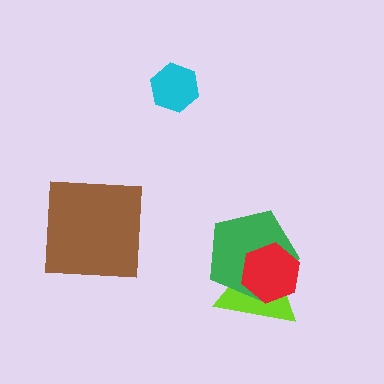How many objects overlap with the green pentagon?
2 objects overlap with the green pentagon.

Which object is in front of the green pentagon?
The red hexagon is in front of the green pentagon.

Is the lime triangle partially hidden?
Yes, it is partially covered by another shape.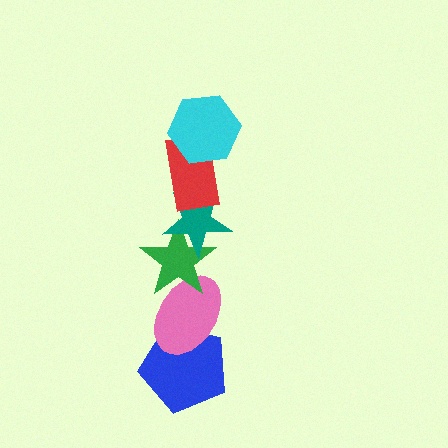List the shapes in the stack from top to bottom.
From top to bottom: the cyan hexagon, the red rectangle, the teal star, the green star, the pink ellipse, the blue pentagon.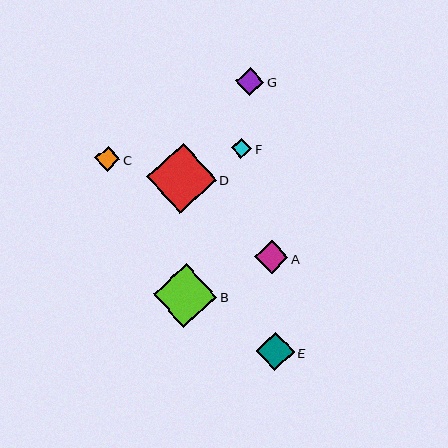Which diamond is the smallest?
Diamond F is the smallest with a size of approximately 20 pixels.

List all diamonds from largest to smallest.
From largest to smallest: D, B, E, A, G, C, F.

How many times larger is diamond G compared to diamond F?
Diamond G is approximately 1.4 times the size of diamond F.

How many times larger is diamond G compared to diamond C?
Diamond G is approximately 1.1 times the size of diamond C.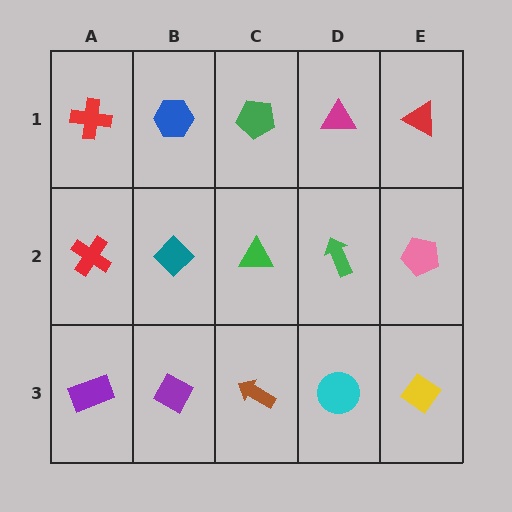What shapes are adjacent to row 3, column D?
A green arrow (row 2, column D), a brown arrow (row 3, column C), a yellow diamond (row 3, column E).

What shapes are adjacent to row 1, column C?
A green triangle (row 2, column C), a blue hexagon (row 1, column B), a magenta triangle (row 1, column D).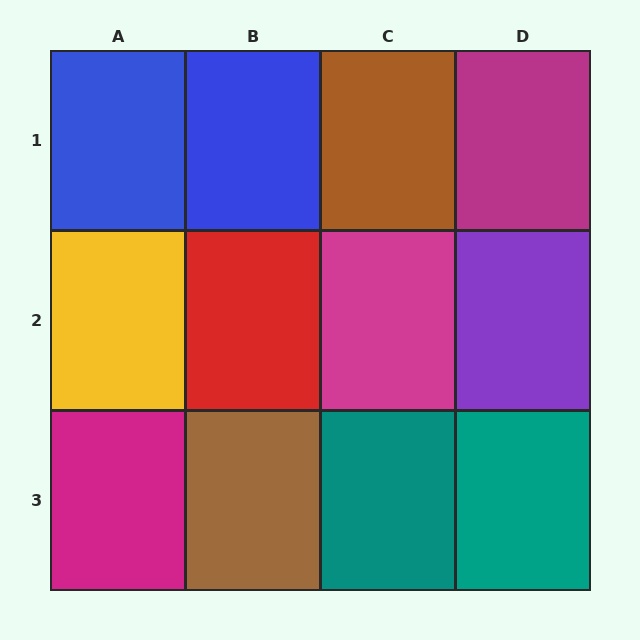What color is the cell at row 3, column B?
Brown.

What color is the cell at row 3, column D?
Teal.